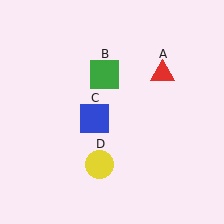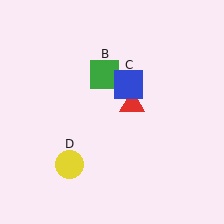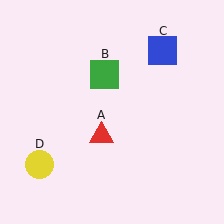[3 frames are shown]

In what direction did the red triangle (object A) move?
The red triangle (object A) moved down and to the left.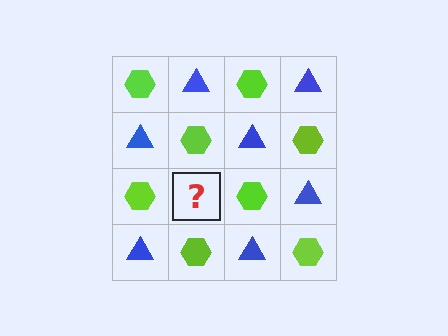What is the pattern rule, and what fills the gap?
The rule is that it alternates lime hexagon and blue triangle in a checkerboard pattern. The gap should be filled with a blue triangle.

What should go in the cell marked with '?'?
The missing cell should contain a blue triangle.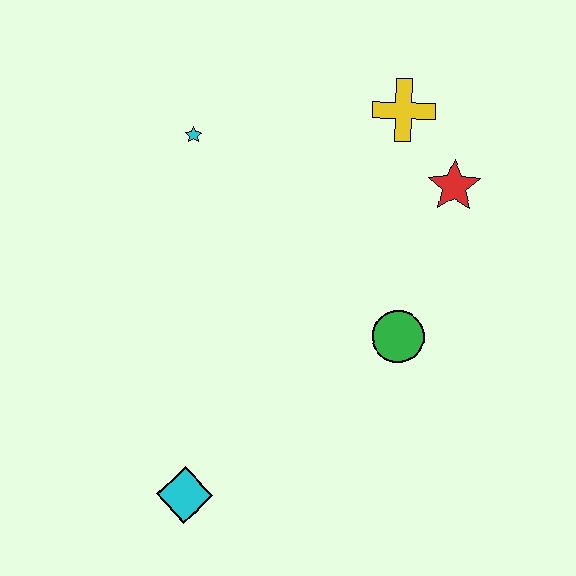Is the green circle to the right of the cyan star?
Yes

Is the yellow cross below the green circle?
No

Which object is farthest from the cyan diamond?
The yellow cross is farthest from the cyan diamond.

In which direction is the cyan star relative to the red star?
The cyan star is to the left of the red star.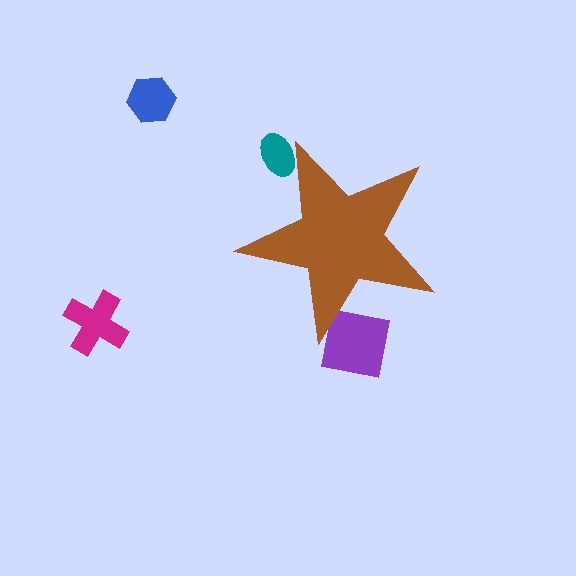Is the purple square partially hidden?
Yes, the purple square is partially hidden behind the brown star.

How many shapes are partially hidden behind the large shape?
2 shapes are partially hidden.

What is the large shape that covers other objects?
A brown star.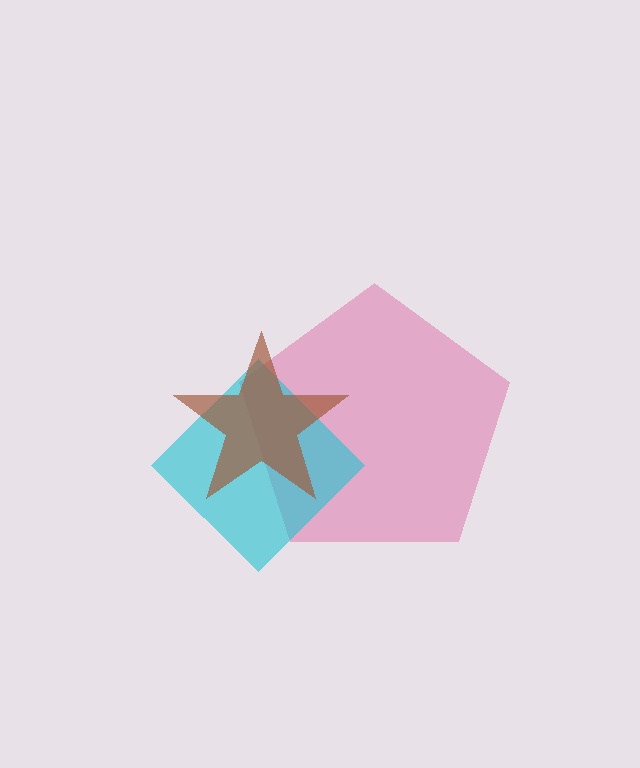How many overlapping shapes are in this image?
There are 3 overlapping shapes in the image.